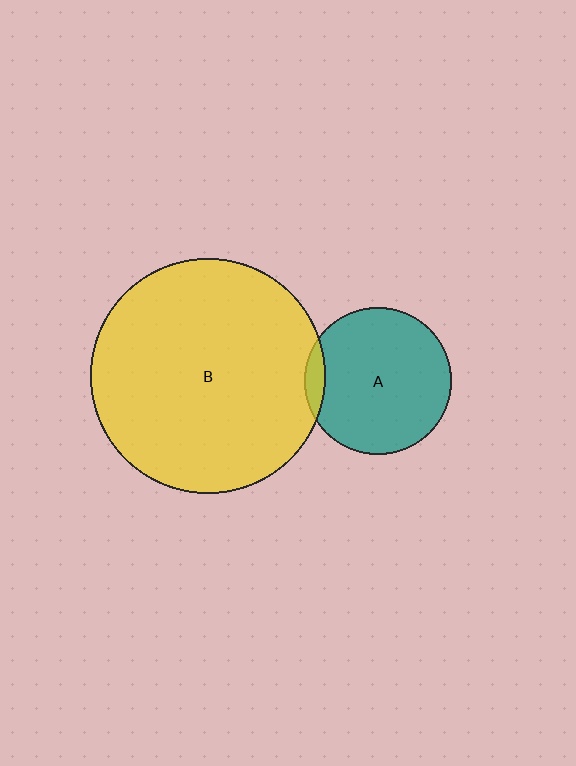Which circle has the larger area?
Circle B (yellow).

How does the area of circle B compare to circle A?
Approximately 2.5 times.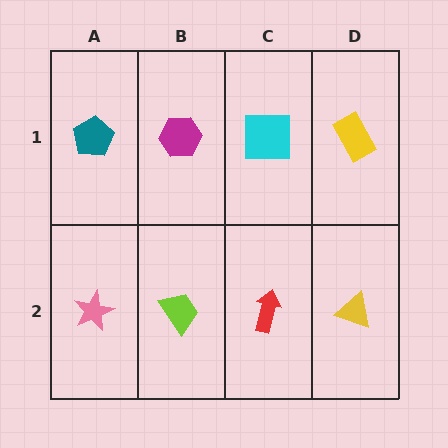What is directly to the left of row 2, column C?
A lime trapezoid.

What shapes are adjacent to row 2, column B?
A magenta hexagon (row 1, column B), a pink star (row 2, column A), a red arrow (row 2, column C).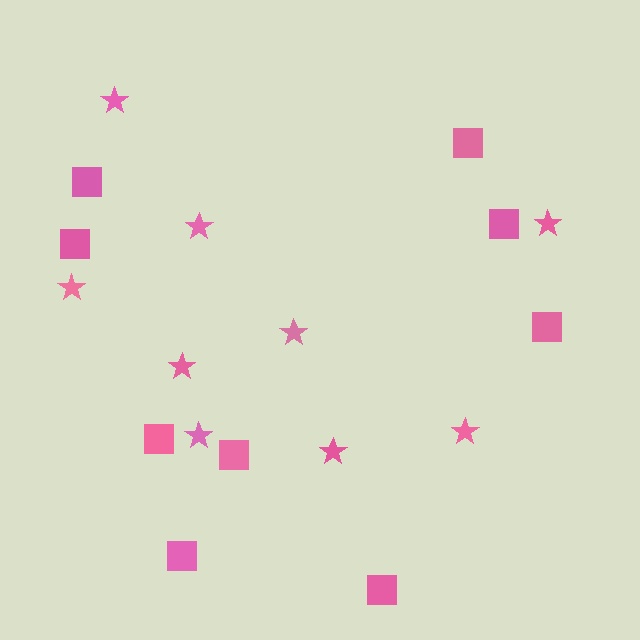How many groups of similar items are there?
There are 2 groups: one group of stars (9) and one group of squares (9).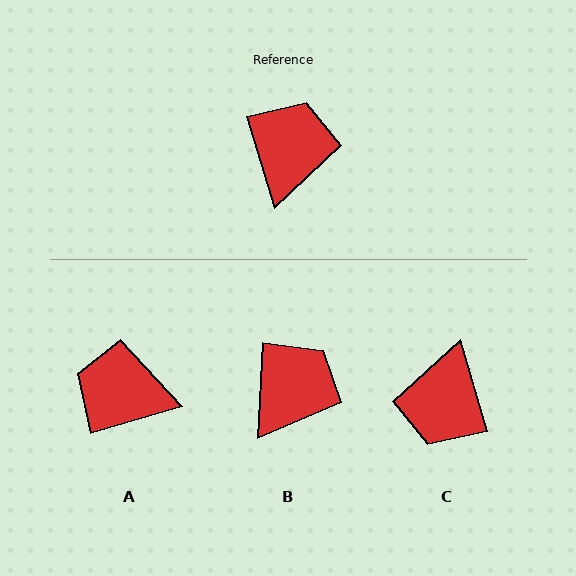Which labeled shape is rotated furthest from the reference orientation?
C, about 179 degrees away.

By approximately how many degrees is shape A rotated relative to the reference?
Approximately 89 degrees counter-clockwise.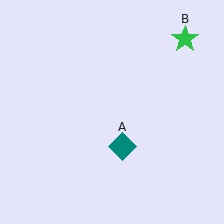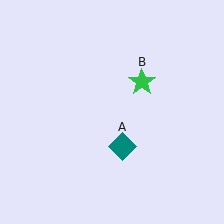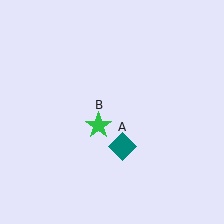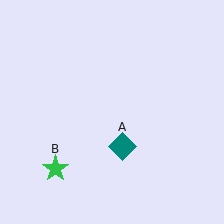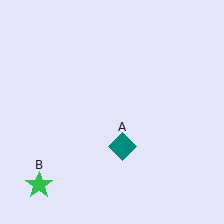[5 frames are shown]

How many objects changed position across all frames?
1 object changed position: green star (object B).